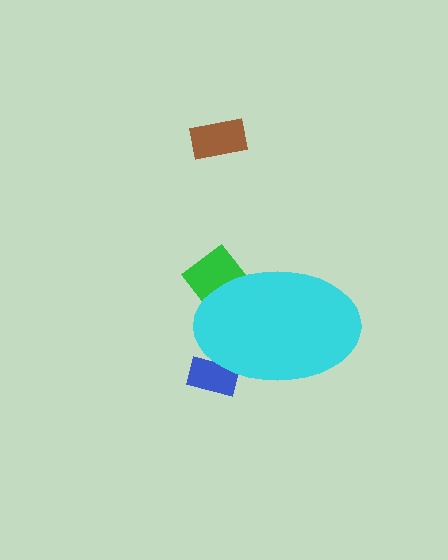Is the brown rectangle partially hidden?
No, the brown rectangle is fully visible.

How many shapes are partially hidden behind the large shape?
2 shapes are partially hidden.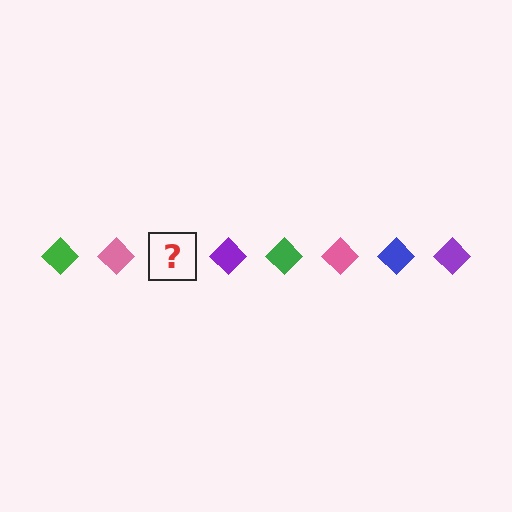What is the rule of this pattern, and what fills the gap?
The rule is that the pattern cycles through green, pink, blue, purple diamonds. The gap should be filled with a blue diamond.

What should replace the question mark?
The question mark should be replaced with a blue diamond.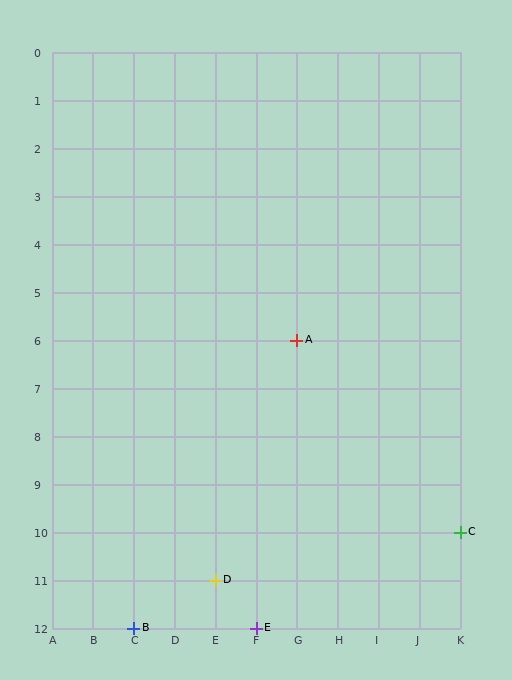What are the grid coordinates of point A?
Point A is at grid coordinates (G, 6).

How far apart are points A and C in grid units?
Points A and C are 4 columns and 4 rows apart (about 5.7 grid units diagonally).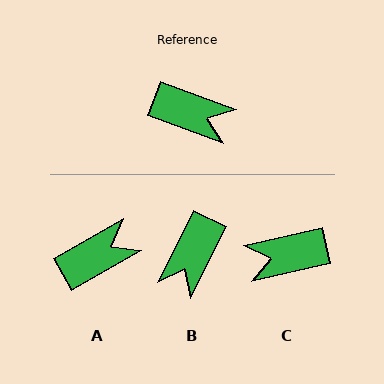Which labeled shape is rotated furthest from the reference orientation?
C, about 147 degrees away.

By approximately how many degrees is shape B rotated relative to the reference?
Approximately 96 degrees clockwise.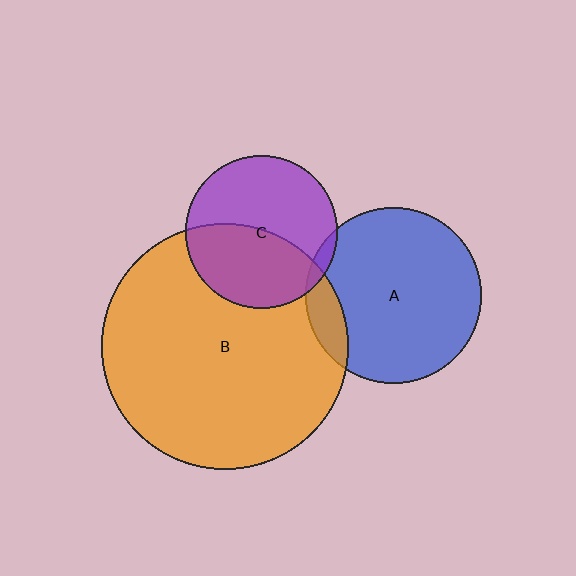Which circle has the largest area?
Circle B (orange).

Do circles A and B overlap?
Yes.